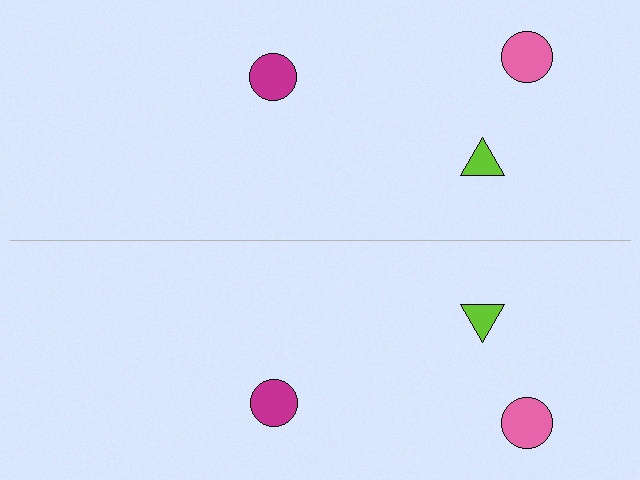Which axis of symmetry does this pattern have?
The pattern has a horizontal axis of symmetry running through the center of the image.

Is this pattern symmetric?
Yes, this pattern has bilateral (reflection) symmetry.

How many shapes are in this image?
There are 6 shapes in this image.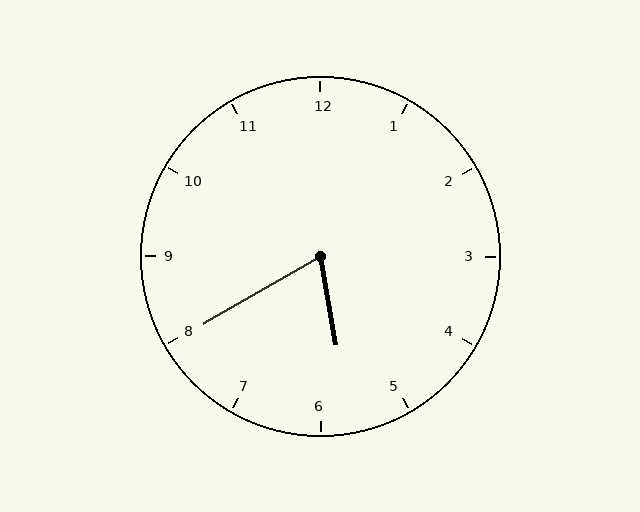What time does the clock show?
5:40.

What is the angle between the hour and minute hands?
Approximately 70 degrees.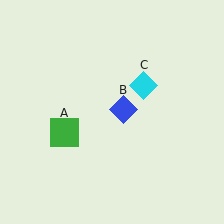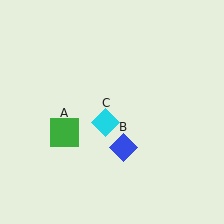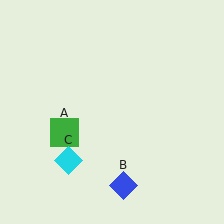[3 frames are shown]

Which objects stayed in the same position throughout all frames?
Green square (object A) remained stationary.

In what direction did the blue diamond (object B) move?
The blue diamond (object B) moved down.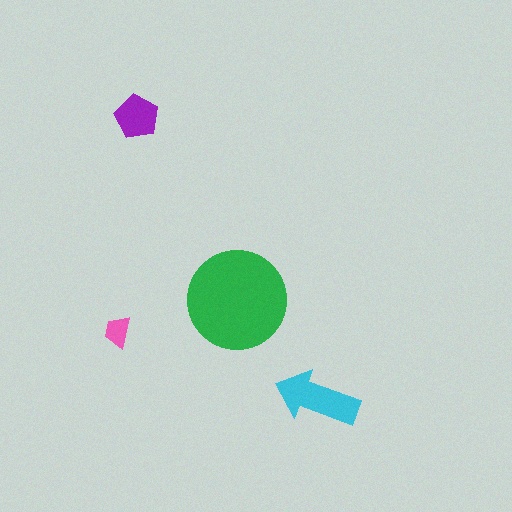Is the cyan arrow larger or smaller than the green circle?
Smaller.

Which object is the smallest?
The pink trapezoid.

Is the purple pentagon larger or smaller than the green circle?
Smaller.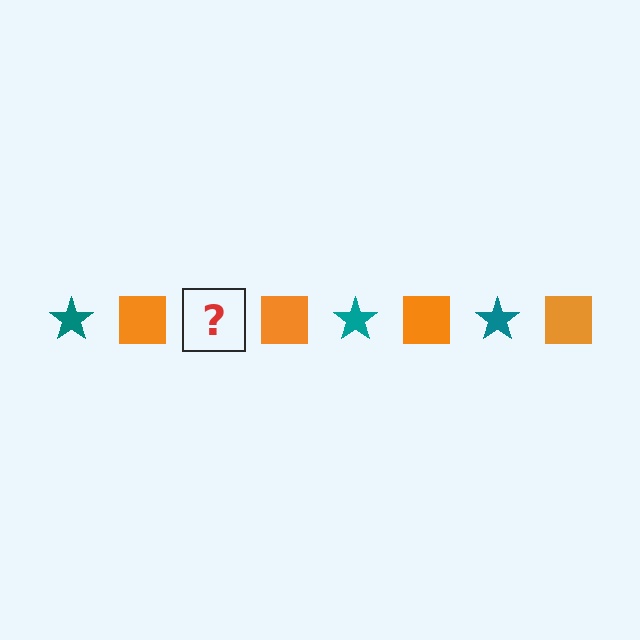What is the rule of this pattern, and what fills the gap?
The rule is that the pattern alternates between teal star and orange square. The gap should be filled with a teal star.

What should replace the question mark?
The question mark should be replaced with a teal star.